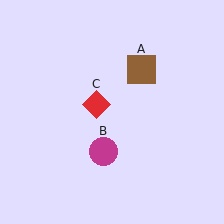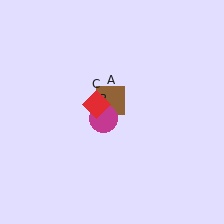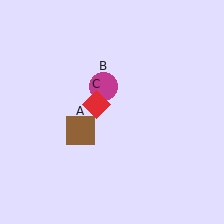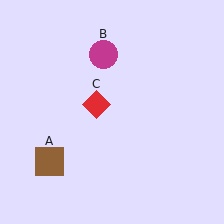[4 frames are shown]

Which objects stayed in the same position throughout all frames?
Red diamond (object C) remained stationary.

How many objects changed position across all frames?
2 objects changed position: brown square (object A), magenta circle (object B).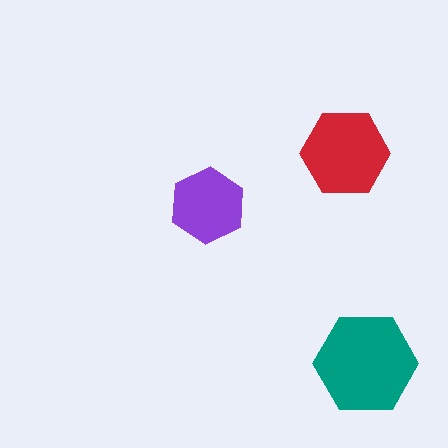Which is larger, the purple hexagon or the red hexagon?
The red one.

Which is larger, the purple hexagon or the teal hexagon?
The teal one.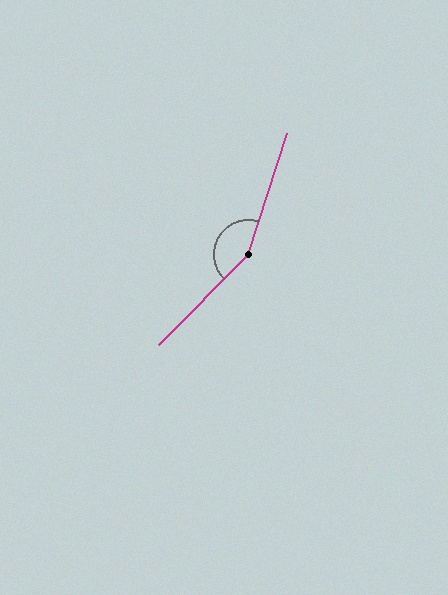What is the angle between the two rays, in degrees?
Approximately 153 degrees.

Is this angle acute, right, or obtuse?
It is obtuse.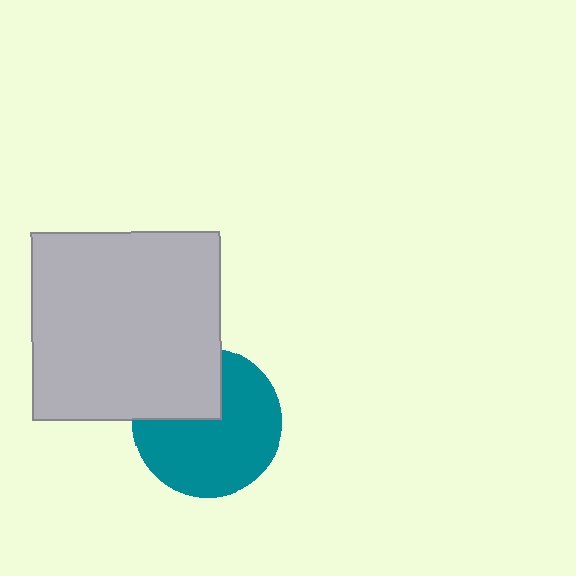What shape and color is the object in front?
The object in front is a light gray square.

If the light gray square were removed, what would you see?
You would see the complete teal circle.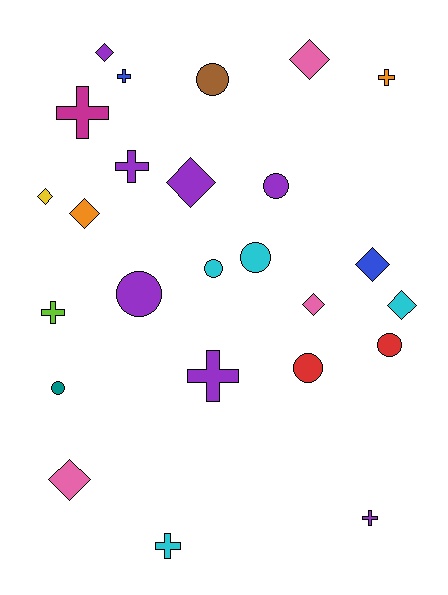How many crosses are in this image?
There are 8 crosses.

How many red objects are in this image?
There are 2 red objects.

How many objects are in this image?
There are 25 objects.